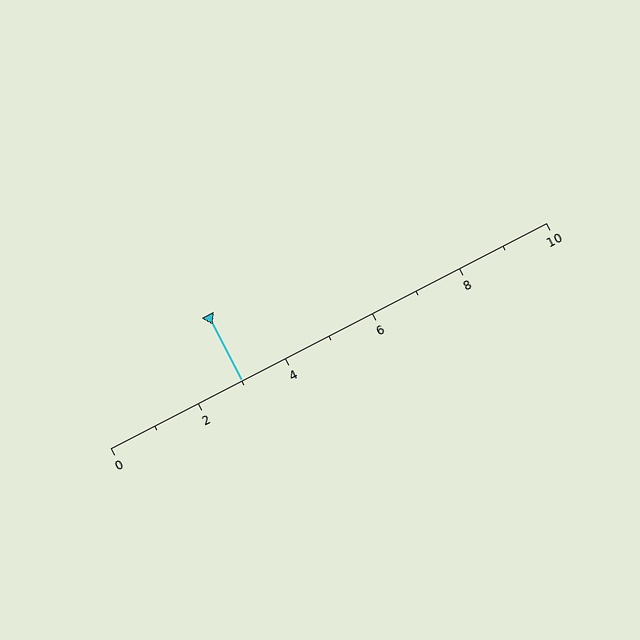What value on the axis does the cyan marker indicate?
The marker indicates approximately 3.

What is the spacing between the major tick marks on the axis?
The major ticks are spaced 2 apart.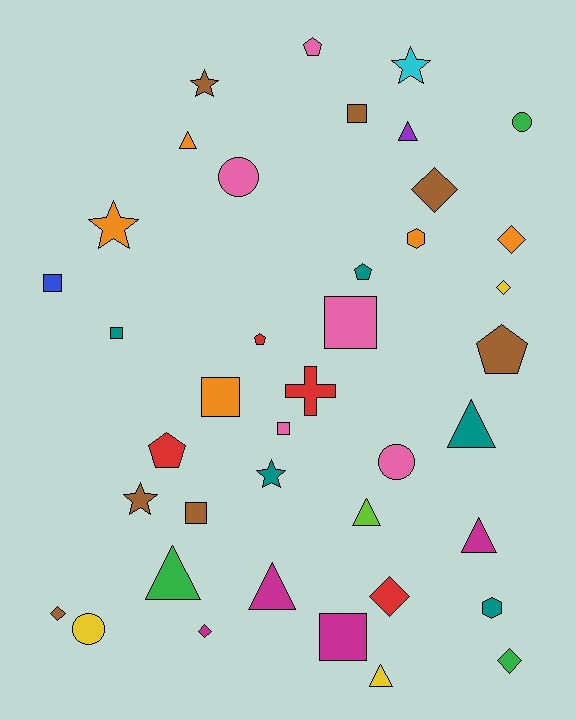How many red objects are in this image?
There are 4 red objects.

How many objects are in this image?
There are 40 objects.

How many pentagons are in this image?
There are 5 pentagons.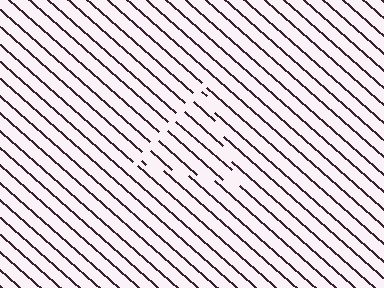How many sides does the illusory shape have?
3 sides — the line-ends trace a triangle.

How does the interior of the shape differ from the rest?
The interior of the shape contains the same grating, shifted by half a period — the contour is defined by the phase discontinuity where line-ends from the inner and outer gratings abut.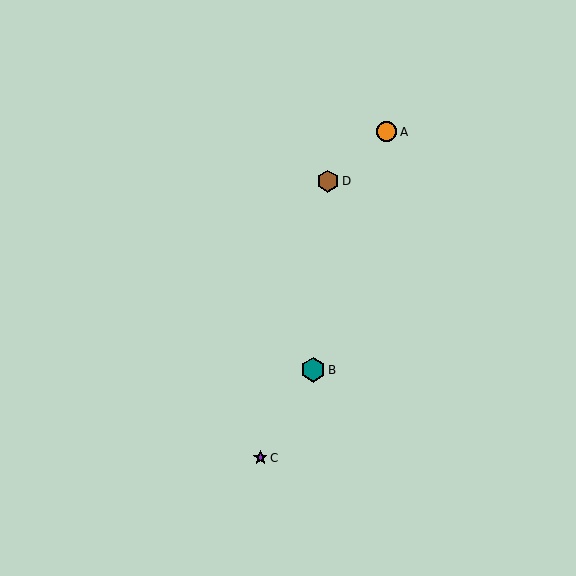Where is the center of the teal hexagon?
The center of the teal hexagon is at (313, 370).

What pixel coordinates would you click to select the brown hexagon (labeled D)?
Click at (328, 181) to select the brown hexagon D.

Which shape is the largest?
The teal hexagon (labeled B) is the largest.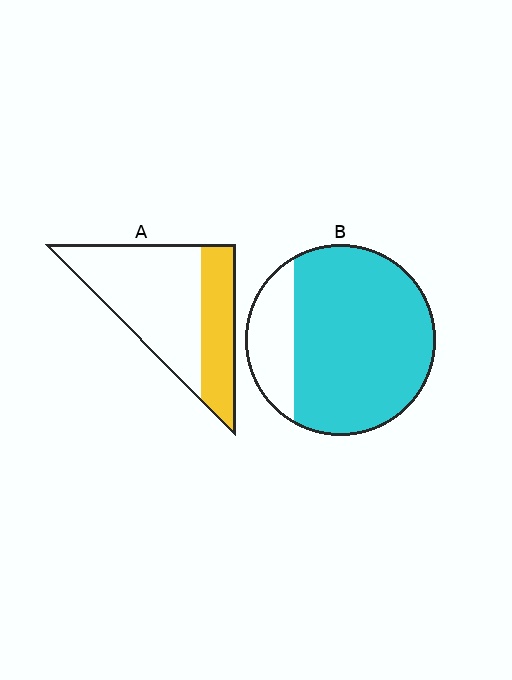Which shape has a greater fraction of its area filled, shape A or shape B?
Shape B.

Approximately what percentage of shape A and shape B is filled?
A is approximately 35% and B is approximately 80%.